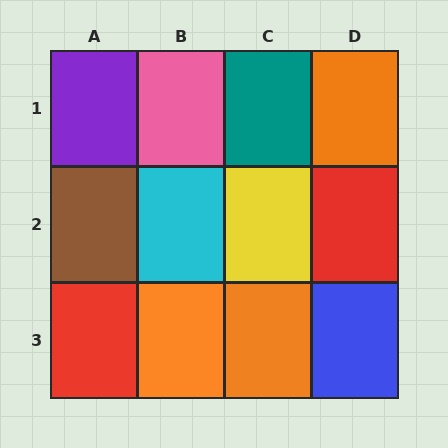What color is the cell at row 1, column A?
Purple.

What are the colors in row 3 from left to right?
Red, orange, orange, blue.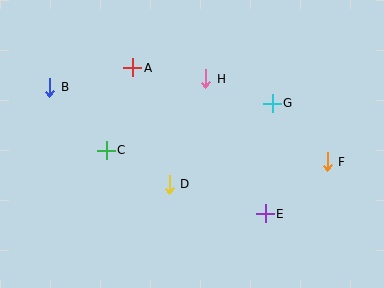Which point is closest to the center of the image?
Point D at (169, 184) is closest to the center.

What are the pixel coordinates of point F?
Point F is at (327, 162).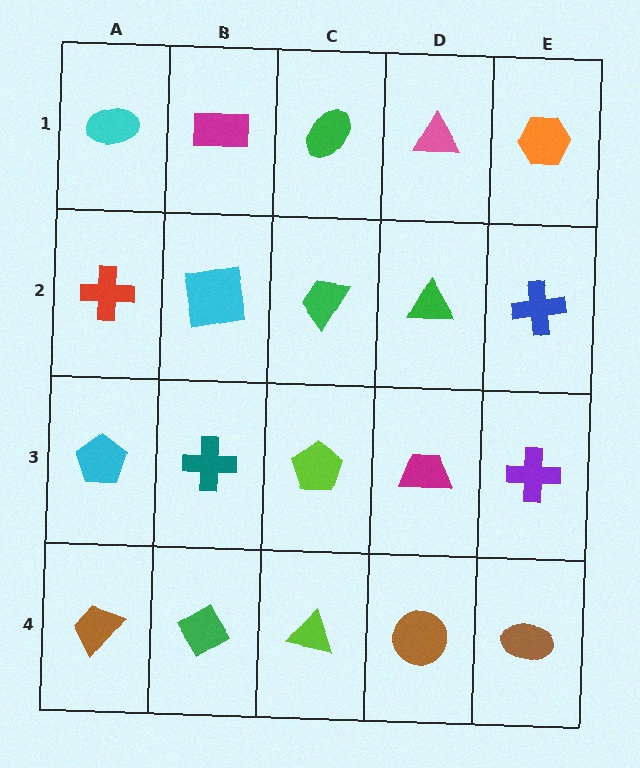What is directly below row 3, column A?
A brown trapezoid.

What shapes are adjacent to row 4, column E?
A purple cross (row 3, column E), a brown circle (row 4, column D).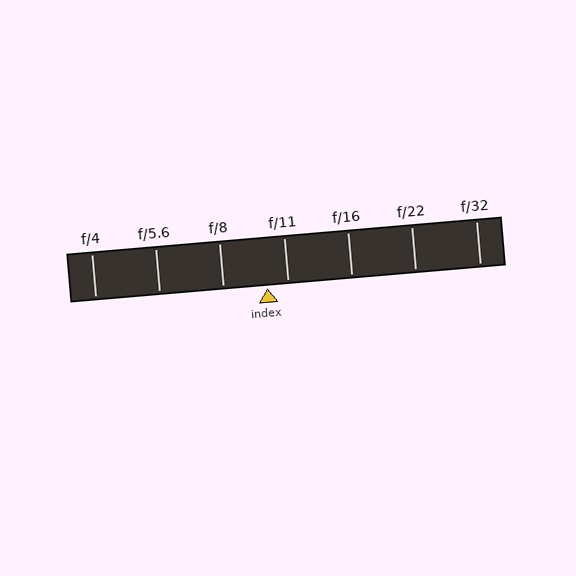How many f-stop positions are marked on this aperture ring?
There are 7 f-stop positions marked.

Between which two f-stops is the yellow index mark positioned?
The index mark is between f/8 and f/11.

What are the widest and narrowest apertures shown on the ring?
The widest aperture shown is f/4 and the narrowest is f/32.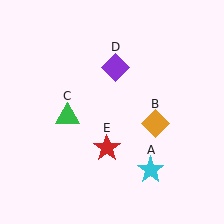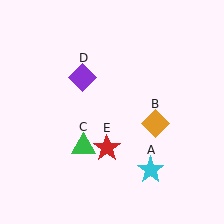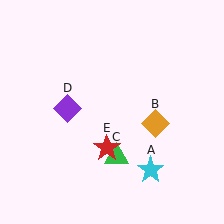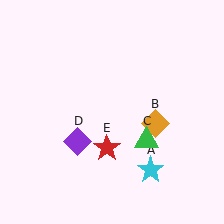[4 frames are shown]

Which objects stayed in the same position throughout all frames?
Cyan star (object A) and orange diamond (object B) and red star (object E) remained stationary.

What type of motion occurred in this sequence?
The green triangle (object C), purple diamond (object D) rotated counterclockwise around the center of the scene.